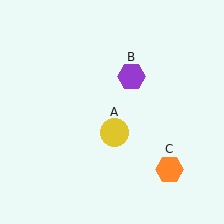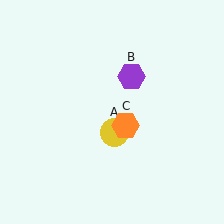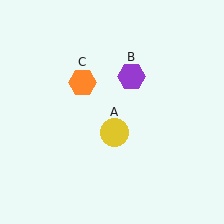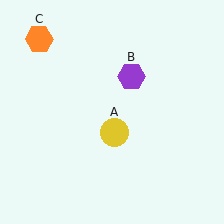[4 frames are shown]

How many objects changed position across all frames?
1 object changed position: orange hexagon (object C).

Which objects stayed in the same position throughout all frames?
Yellow circle (object A) and purple hexagon (object B) remained stationary.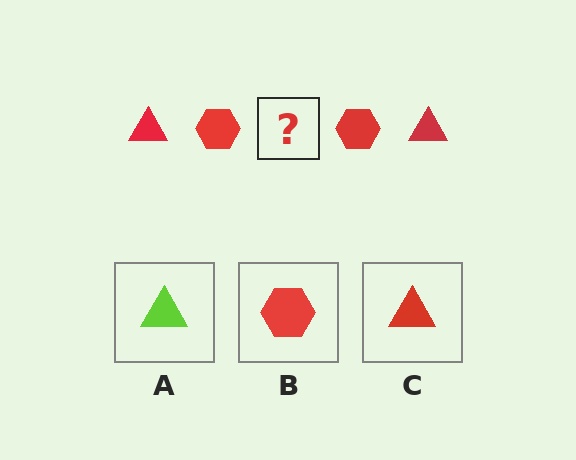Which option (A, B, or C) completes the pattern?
C.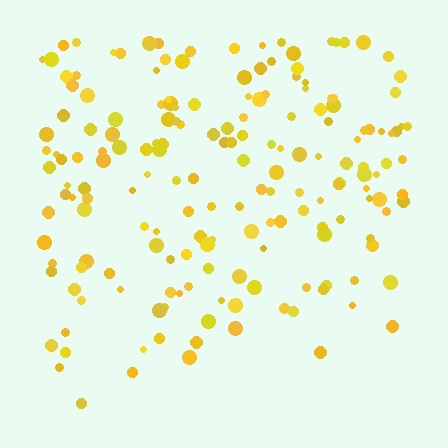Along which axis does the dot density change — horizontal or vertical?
Vertical.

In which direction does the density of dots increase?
From bottom to top, with the top side densest.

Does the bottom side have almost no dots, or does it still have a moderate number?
Still a moderate number, just noticeably fewer than the top.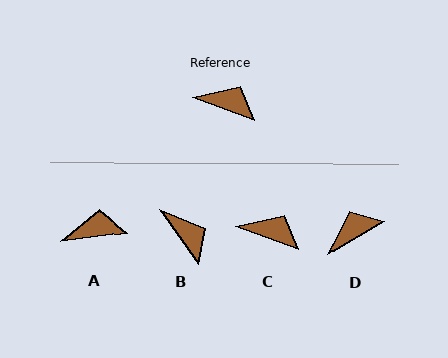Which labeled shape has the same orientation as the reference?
C.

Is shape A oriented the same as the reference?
No, it is off by about 28 degrees.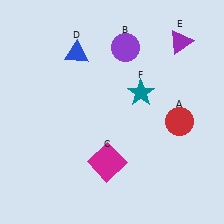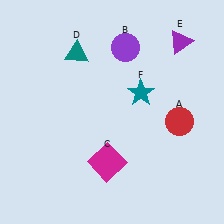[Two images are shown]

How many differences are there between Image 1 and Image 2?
There is 1 difference between the two images.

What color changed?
The triangle (D) changed from blue in Image 1 to teal in Image 2.